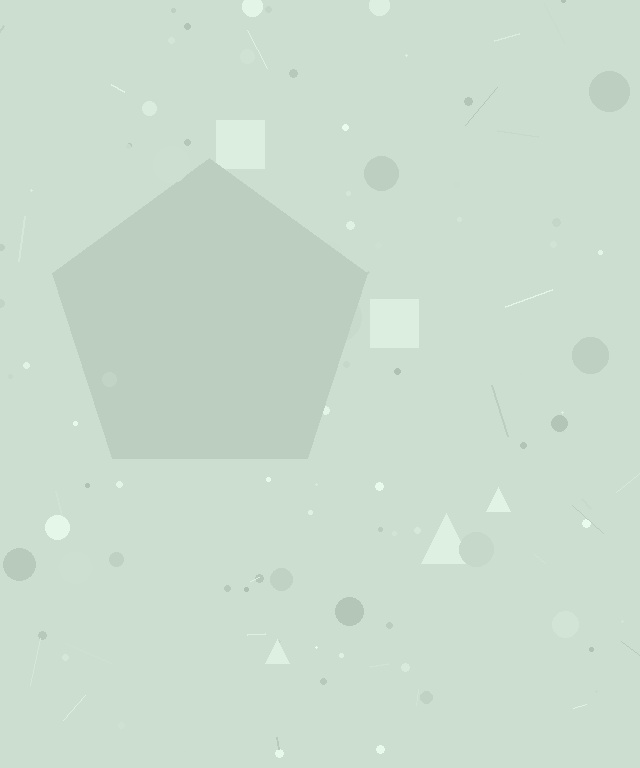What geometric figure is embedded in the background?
A pentagon is embedded in the background.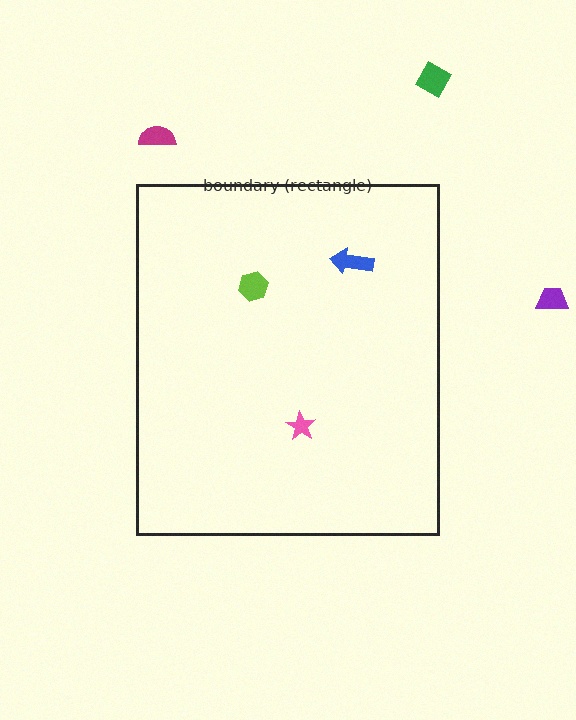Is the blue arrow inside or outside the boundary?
Inside.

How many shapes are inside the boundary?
3 inside, 3 outside.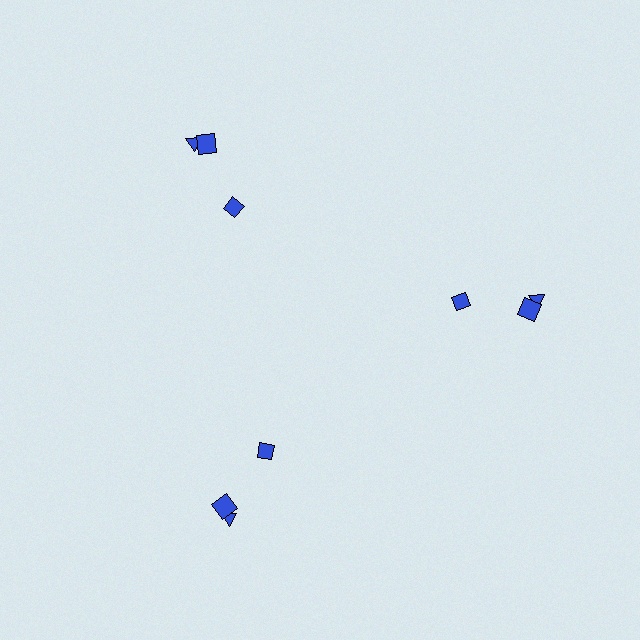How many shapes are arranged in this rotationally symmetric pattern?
There are 9 shapes, arranged in 3 groups of 3.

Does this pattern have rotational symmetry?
Yes, this pattern has 3-fold rotational symmetry. It looks the same after rotating 120 degrees around the center.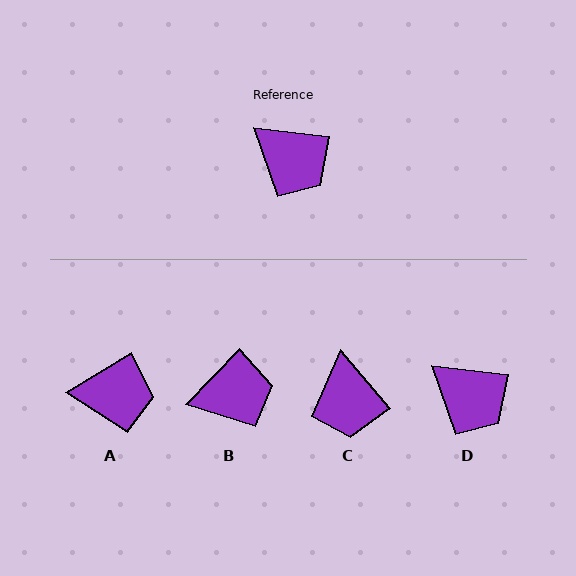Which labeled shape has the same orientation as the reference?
D.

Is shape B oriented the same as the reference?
No, it is off by about 53 degrees.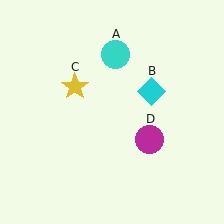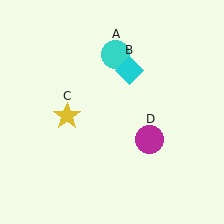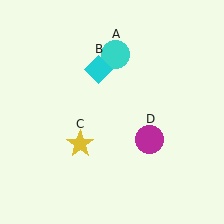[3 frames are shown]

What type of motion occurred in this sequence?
The cyan diamond (object B), yellow star (object C) rotated counterclockwise around the center of the scene.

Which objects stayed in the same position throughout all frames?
Cyan circle (object A) and magenta circle (object D) remained stationary.